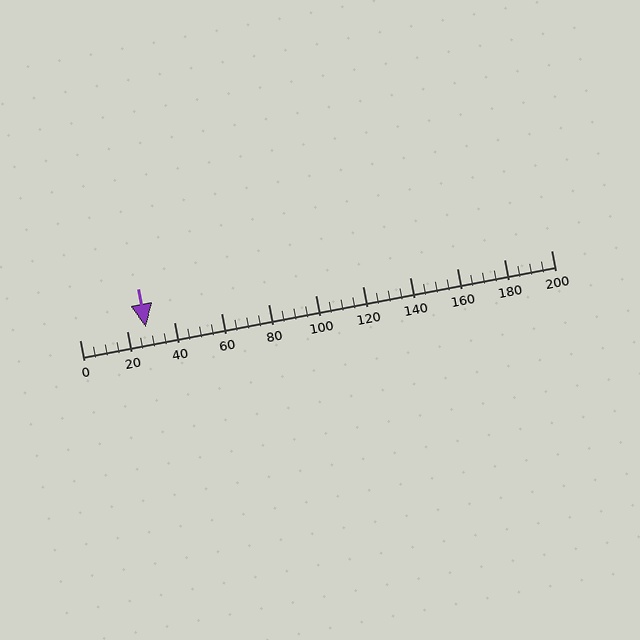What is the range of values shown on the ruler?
The ruler shows values from 0 to 200.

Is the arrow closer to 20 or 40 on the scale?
The arrow is closer to 20.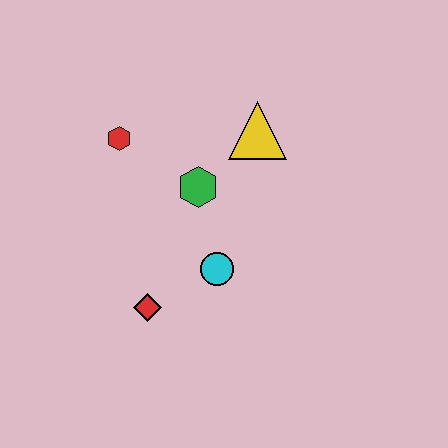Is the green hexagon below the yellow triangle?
Yes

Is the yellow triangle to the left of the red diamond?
No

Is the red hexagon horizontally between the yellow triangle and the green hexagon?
No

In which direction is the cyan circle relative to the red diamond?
The cyan circle is to the right of the red diamond.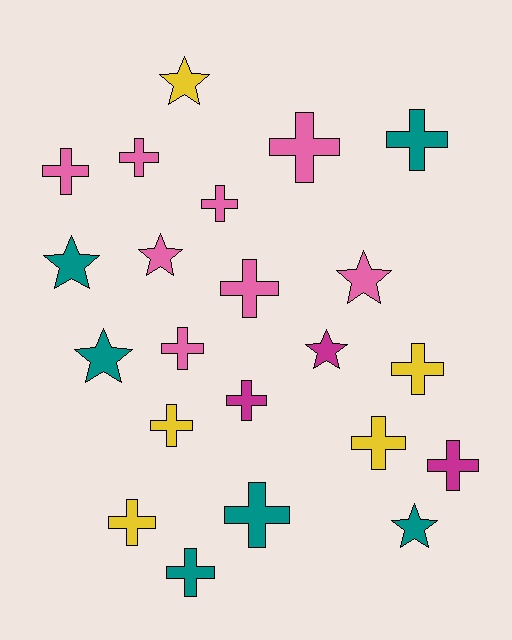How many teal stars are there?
There are 3 teal stars.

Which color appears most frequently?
Pink, with 8 objects.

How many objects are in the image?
There are 22 objects.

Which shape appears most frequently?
Cross, with 15 objects.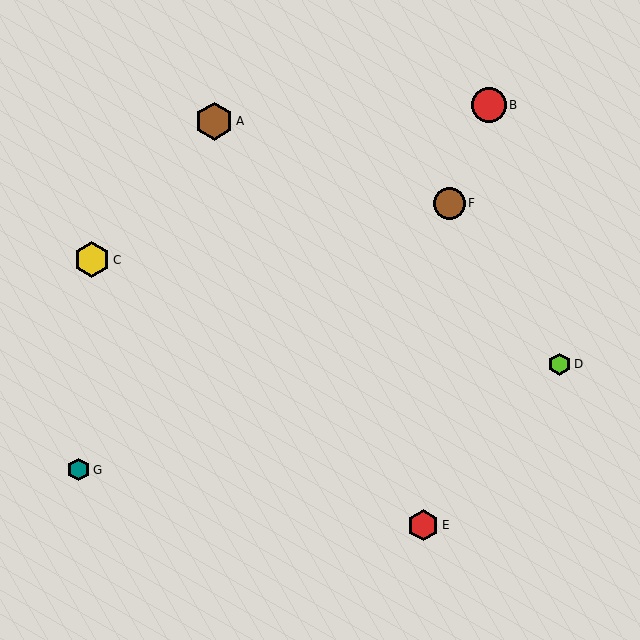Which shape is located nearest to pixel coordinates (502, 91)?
The red circle (labeled B) at (489, 105) is nearest to that location.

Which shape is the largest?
The brown hexagon (labeled A) is the largest.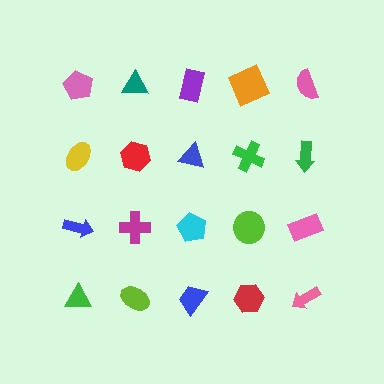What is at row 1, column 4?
An orange square.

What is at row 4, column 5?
A pink arrow.